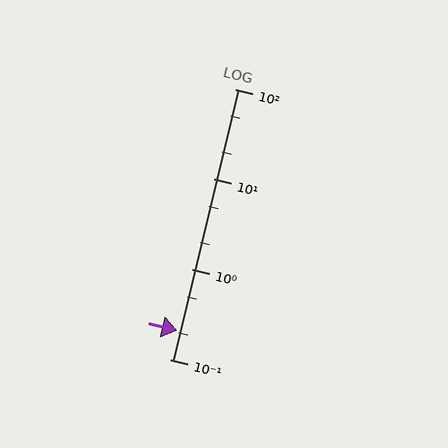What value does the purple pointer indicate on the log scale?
The pointer indicates approximately 0.21.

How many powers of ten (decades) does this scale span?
The scale spans 3 decades, from 0.1 to 100.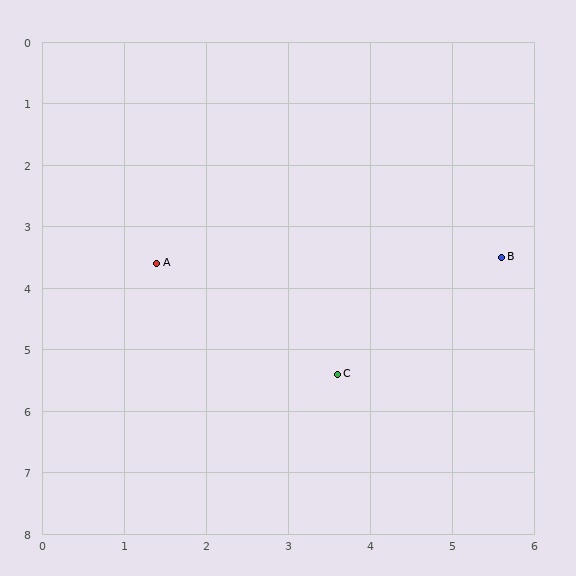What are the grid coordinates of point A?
Point A is at approximately (1.4, 3.6).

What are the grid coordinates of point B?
Point B is at approximately (5.6, 3.5).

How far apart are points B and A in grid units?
Points B and A are about 4.2 grid units apart.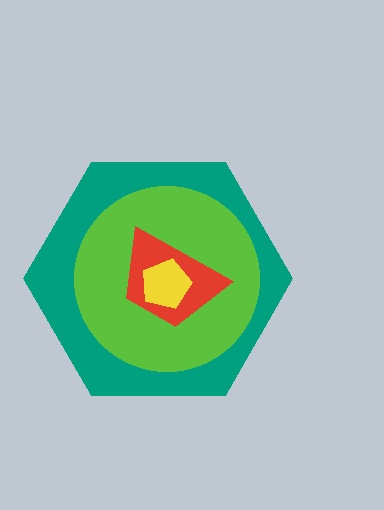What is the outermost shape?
The teal hexagon.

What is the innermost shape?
The yellow pentagon.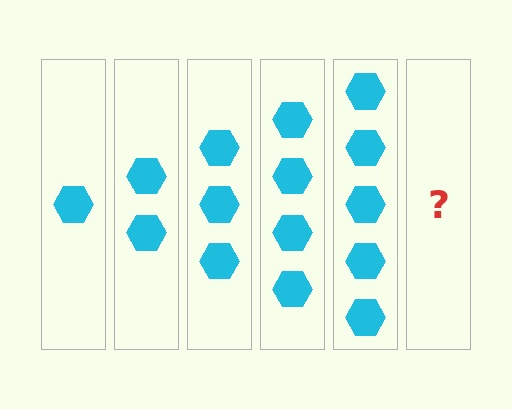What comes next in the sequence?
The next element should be 6 hexagons.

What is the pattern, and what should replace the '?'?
The pattern is that each step adds one more hexagon. The '?' should be 6 hexagons.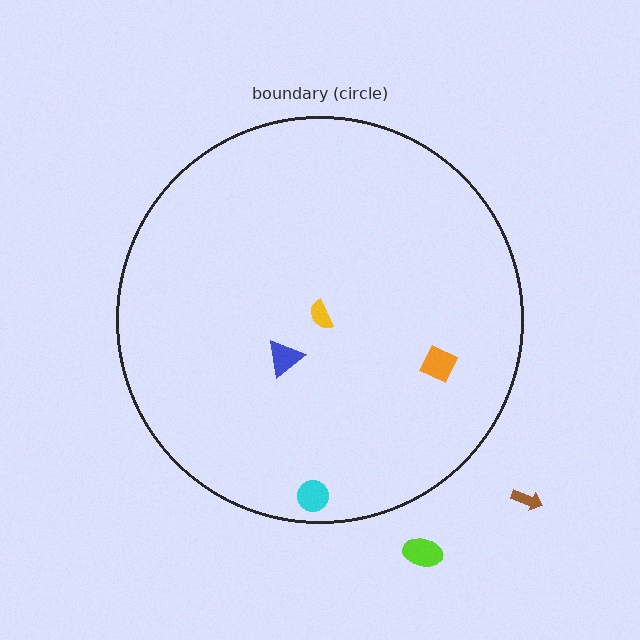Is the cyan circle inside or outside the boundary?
Inside.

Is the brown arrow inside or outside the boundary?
Outside.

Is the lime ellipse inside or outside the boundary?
Outside.